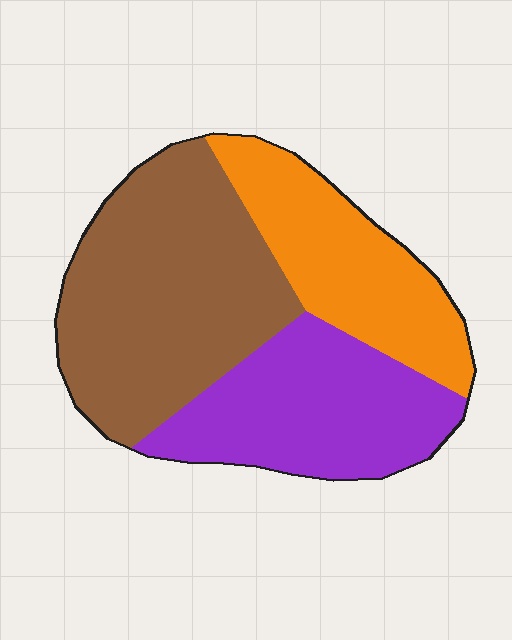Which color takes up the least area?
Orange, at roughly 25%.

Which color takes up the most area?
Brown, at roughly 45%.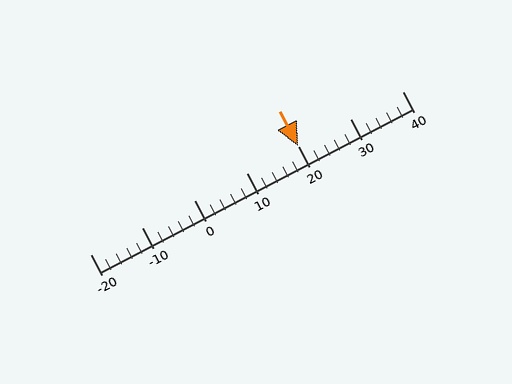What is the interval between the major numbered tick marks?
The major tick marks are spaced 10 units apart.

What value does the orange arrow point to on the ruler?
The orange arrow points to approximately 20.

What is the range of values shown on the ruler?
The ruler shows values from -20 to 40.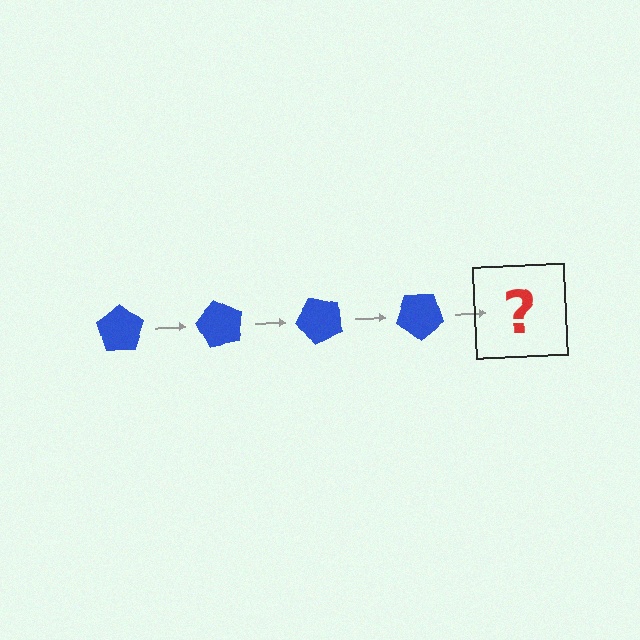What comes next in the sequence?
The next element should be a blue pentagon rotated 240 degrees.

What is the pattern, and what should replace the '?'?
The pattern is that the pentagon rotates 60 degrees each step. The '?' should be a blue pentagon rotated 240 degrees.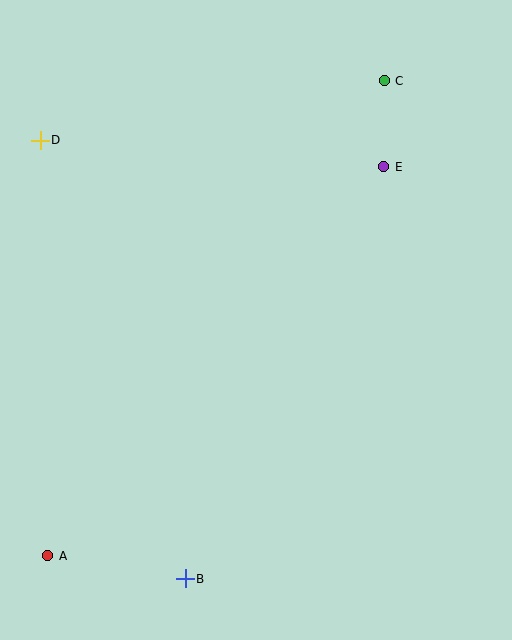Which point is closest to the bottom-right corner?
Point B is closest to the bottom-right corner.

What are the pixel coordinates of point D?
Point D is at (40, 140).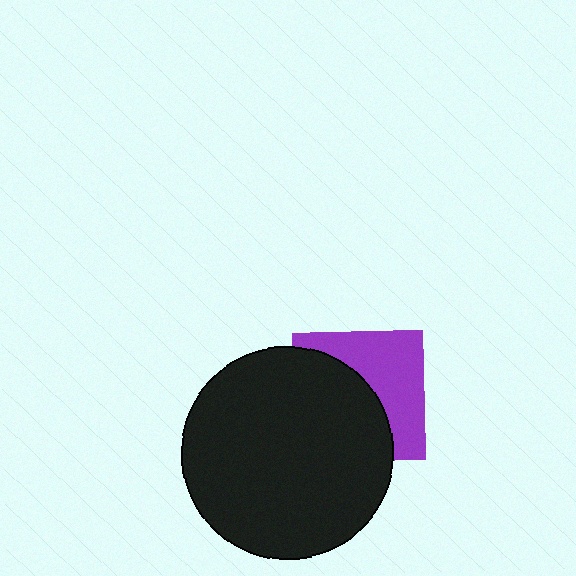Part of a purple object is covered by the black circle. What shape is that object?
It is a square.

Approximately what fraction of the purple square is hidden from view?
Roughly 54% of the purple square is hidden behind the black circle.